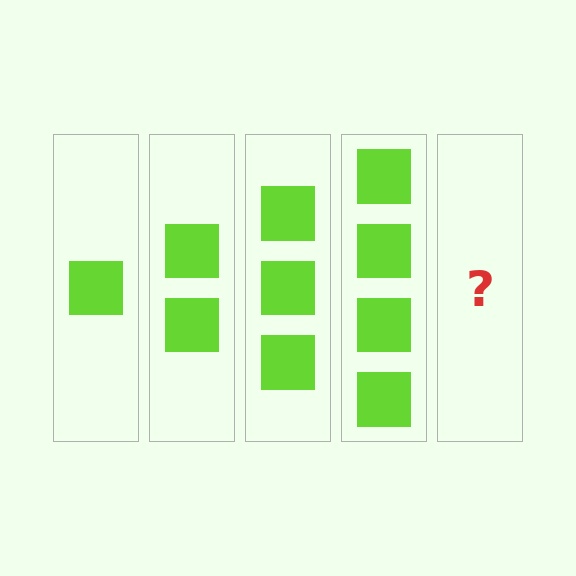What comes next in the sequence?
The next element should be 5 squares.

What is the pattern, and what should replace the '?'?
The pattern is that each step adds one more square. The '?' should be 5 squares.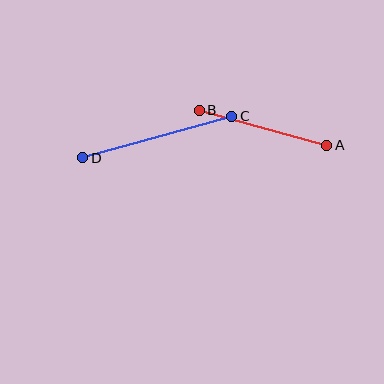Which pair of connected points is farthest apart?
Points C and D are farthest apart.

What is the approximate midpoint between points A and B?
The midpoint is at approximately (263, 128) pixels.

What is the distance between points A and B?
The distance is approximately 132 pixels.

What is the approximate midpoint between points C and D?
The midpoint is at approximately (157, 137) pixels.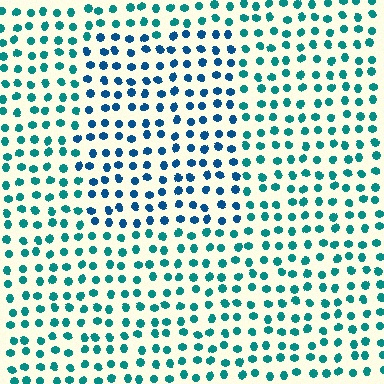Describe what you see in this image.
The image is filled with small teal elements in a uniform arrangement. A rectangle-shaped region is visible where the elements are tinted to a slightly different hue, forming a subtle color boundary.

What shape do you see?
I see a rectangle.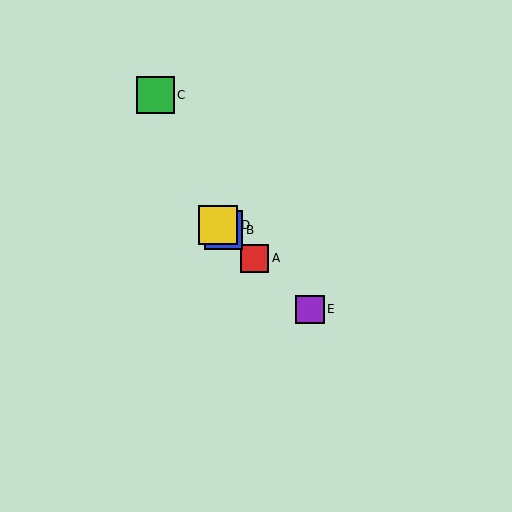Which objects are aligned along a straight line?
Objects A, B, D, E are aligned along a straight line.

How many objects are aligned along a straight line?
4 objects (A, B, D, E) are aligned along a straight line.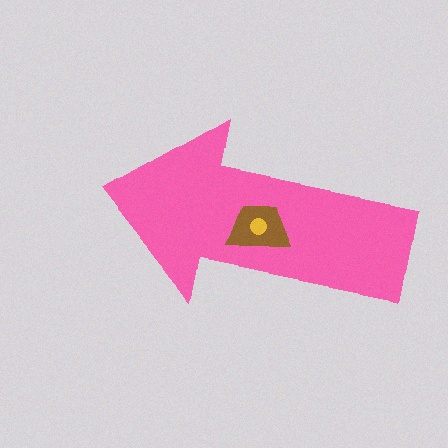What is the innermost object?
The yellow circle.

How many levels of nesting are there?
3.